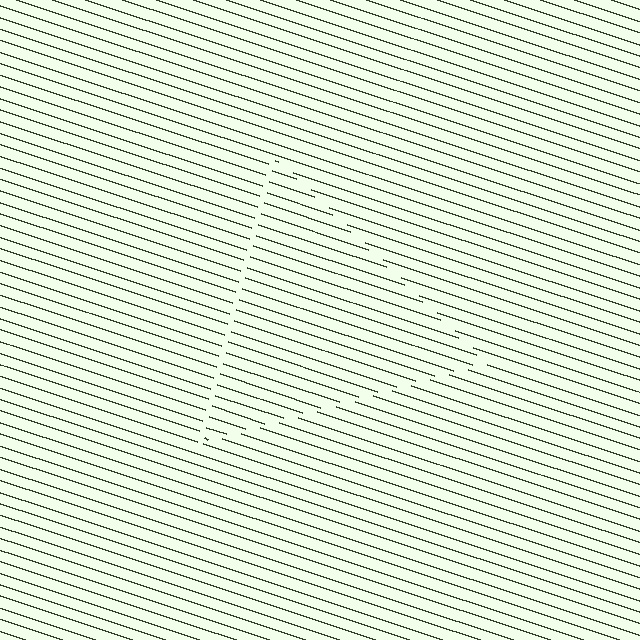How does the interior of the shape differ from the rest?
The interior of the shape contains the same grating, shifted by half a period — the contour is defined by the phase discontinuity where line-ends from the inner and outer gratings abut.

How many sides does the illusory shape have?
3 sides — the line-ends trace a triangle.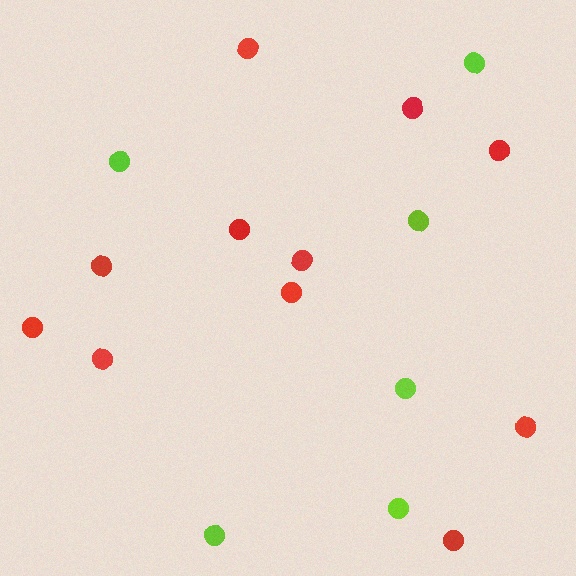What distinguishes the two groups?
There are 2 groups: one group of lime circles (6) and one group of red circles (11).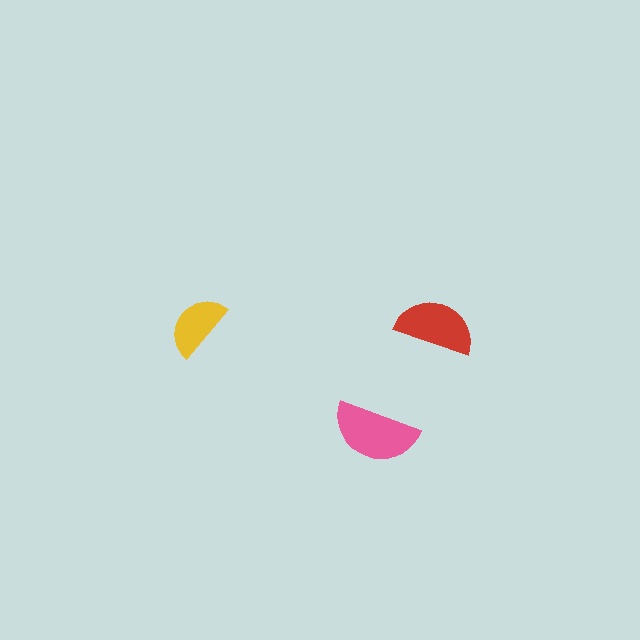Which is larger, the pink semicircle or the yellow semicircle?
The pink one.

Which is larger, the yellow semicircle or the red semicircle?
The red one.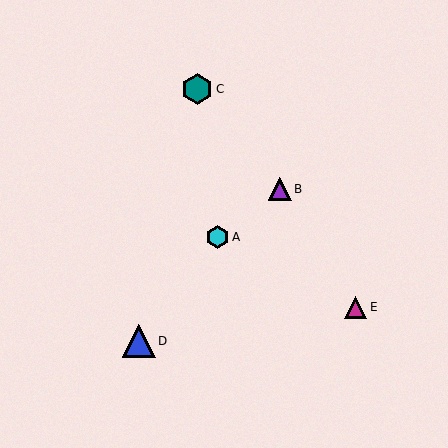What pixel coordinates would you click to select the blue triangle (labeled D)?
Click at (139, 341) to select the blue triangle D.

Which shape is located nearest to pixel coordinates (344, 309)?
The magenta triangle (labeled E) at (356, 307) is nearest to that location.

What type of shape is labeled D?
Shape D is a blue triangle.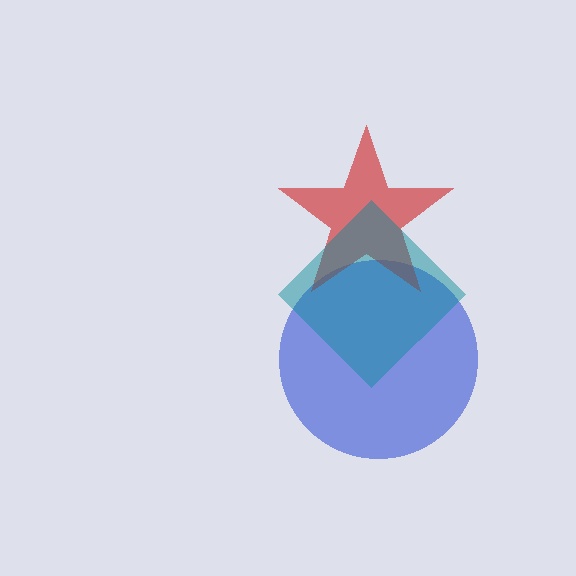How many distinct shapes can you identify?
There are 3 distinct shapes: a blue circle, a red star, a teal diamond.